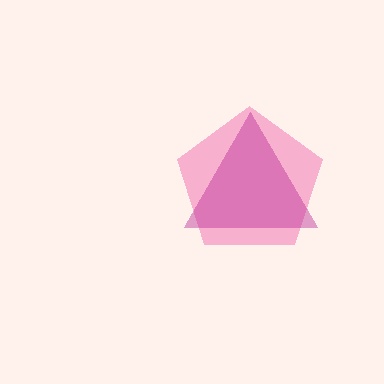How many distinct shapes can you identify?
There are 2 distinct shapes: a pink pentagon, a magenta triangle.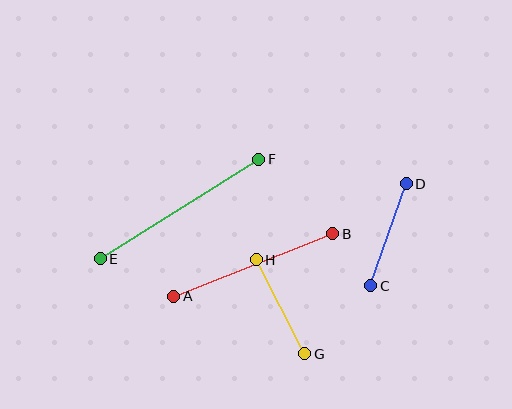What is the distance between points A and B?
The distance is approximately 171 pixels.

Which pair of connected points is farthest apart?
Points E and F are farthest apart.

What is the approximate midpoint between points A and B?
The midpoint is at approximately (253, 265) pixels.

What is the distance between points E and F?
The distance is approximately 187 pixels.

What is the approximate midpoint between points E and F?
The midpoint is at approximately (179, 209) pixels.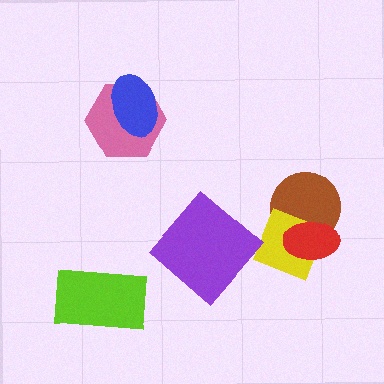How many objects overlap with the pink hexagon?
1 object overlaps with the pink hexagon.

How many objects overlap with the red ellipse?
2 objects overlap with the red ellipse.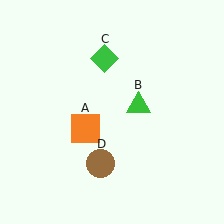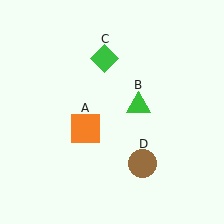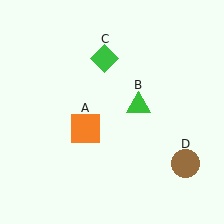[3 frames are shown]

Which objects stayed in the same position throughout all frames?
Orange square (object A) and green triangle (object B) and green diamond (object C) remained stationary.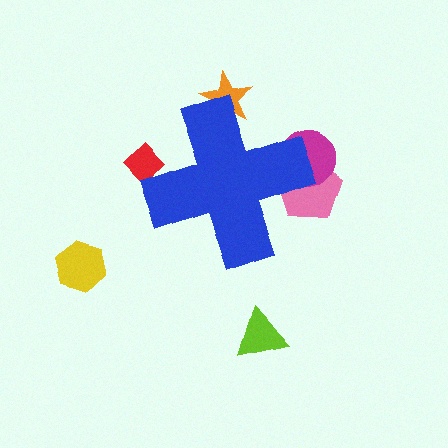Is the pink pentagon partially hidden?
Yes, the pink pentagon is partially hidden behind the blue cross.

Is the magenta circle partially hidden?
Yes, the magenta circle is partially hidden behind the blue cross.